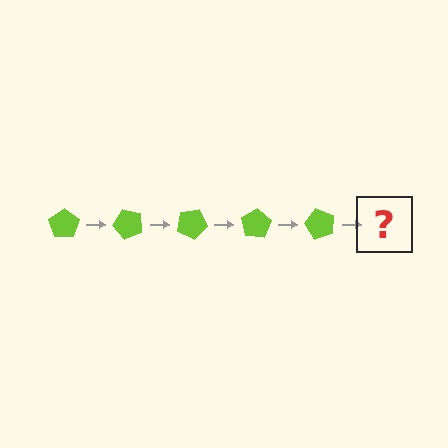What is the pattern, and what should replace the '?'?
The pattern is that the pentagon rotates 50 degrees each step. The '?' should be a lime pentagon rotated 250 degrees.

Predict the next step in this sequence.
The next step is a lime pentagon rotated 250 degrees.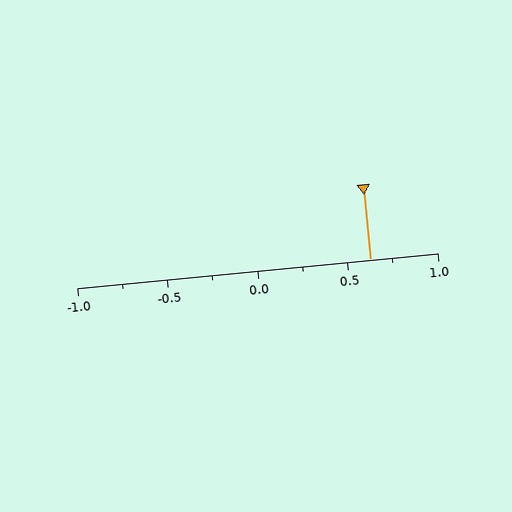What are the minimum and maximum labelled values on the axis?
The axis runs from -1.0 to 1.0.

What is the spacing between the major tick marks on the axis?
The major ticks are spaced 0.5 apart.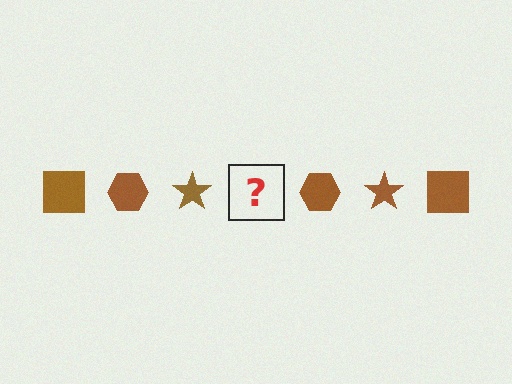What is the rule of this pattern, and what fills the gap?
The rule is that the pattern cycles through square, hexagon, star shapes in brown. The gap should be filled with a brown square.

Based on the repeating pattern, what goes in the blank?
The blank should be a brown square.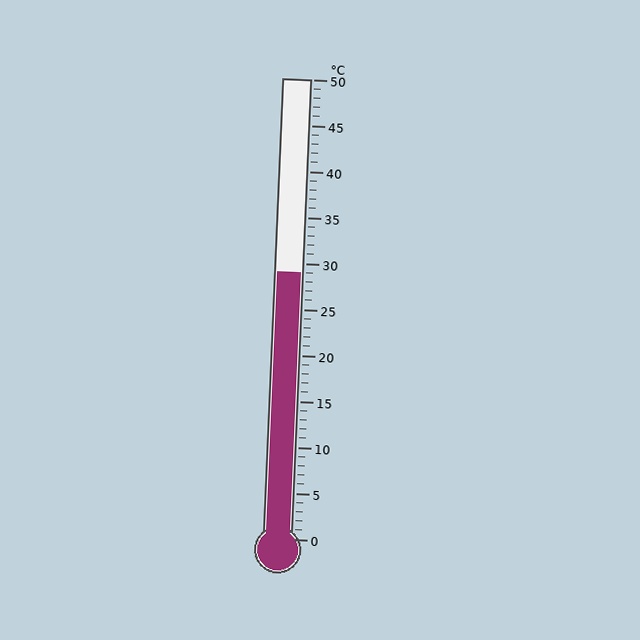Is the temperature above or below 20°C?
The temperature is above 20°C.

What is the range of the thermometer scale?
The thermometer scale ranges from 0°C to 50°C.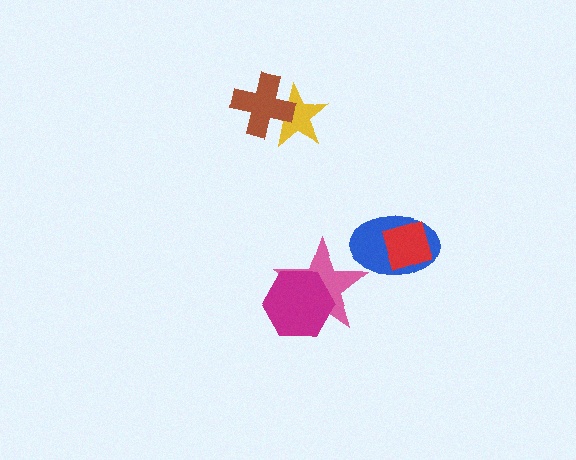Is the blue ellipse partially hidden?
Yes, it is partially covered by another shape.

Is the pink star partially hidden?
Yes, it is partially covered by another shape.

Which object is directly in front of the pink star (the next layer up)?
The blue ellipse is directly in front of the pink star.